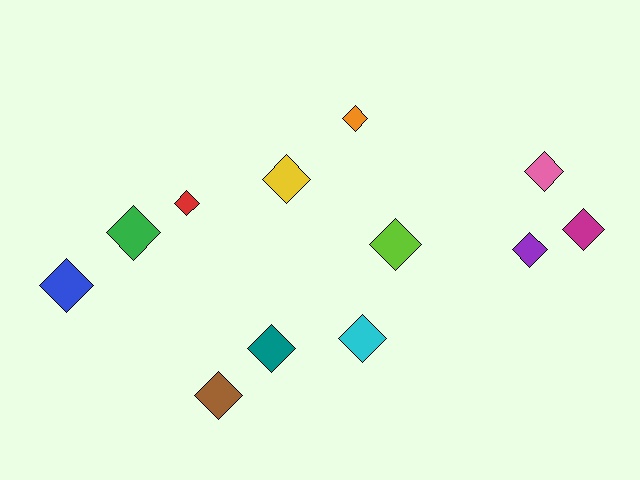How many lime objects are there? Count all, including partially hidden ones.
There is 1 lime object.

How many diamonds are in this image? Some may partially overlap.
There are 12 diamonds.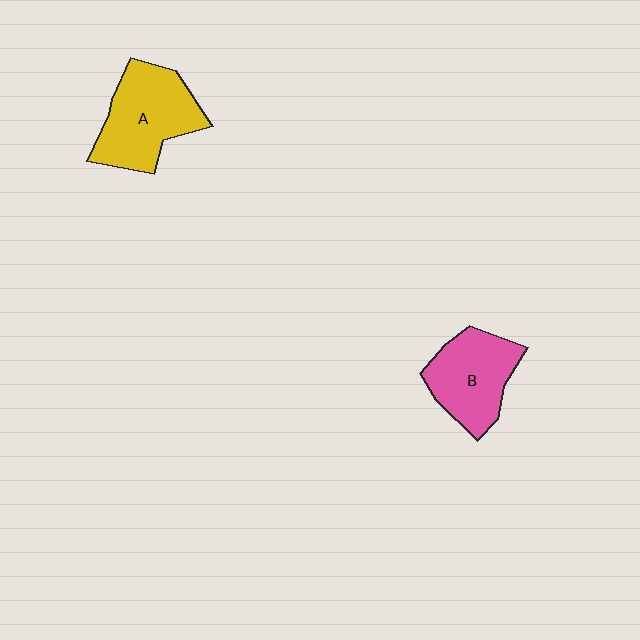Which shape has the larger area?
Shape A (yellow).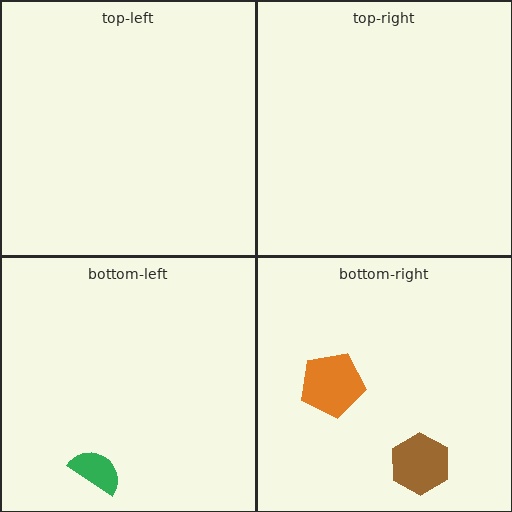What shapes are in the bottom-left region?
The green semicircle.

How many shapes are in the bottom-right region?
2.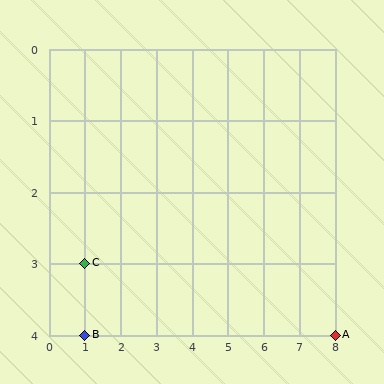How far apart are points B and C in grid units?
Points B and C are 1 row apart.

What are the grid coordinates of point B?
Point B is at grid coordinates (1, 4).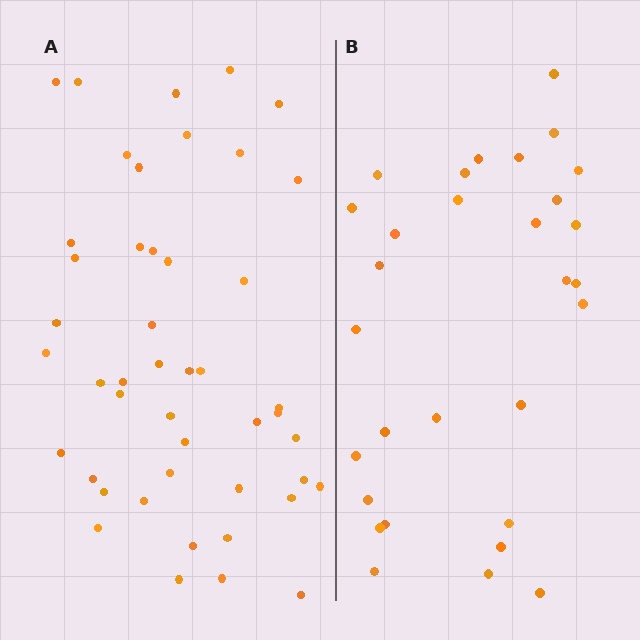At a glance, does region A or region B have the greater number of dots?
Region A (the left region) has more dots.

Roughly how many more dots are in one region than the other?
Region A has approximately 15 more dots than region B.